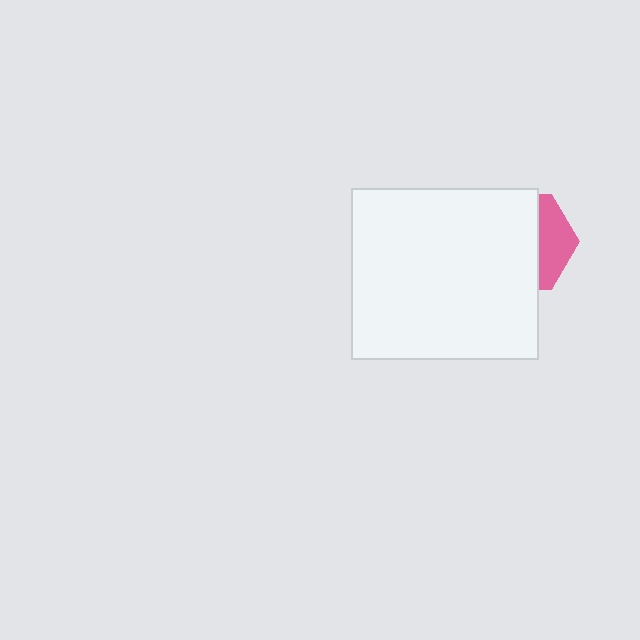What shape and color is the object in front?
The object in front is a white rectangle.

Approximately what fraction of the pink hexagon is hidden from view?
Roughly 68% of the pink hexagon is hidden behind the white rectangle.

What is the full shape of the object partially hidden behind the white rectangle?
The partially hidden object is a pink hexagon.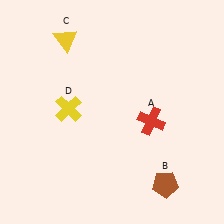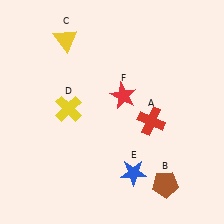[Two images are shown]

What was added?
A blue star (E), a red star (F) were added in Image 2.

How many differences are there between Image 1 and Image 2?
There are 2 differences between the two images.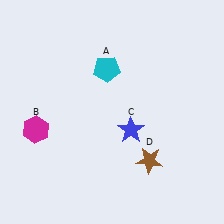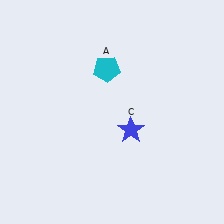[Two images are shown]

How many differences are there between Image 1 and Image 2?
There are 2 differences between the two images.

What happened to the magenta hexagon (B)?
The magenta hexagon (B) was removed in Image 2. It was in the bottom-left area of Image 1.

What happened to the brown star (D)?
The brown star (D) was removed in Image 2. It was in the bottom-right area of Image 1.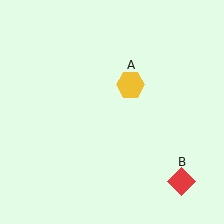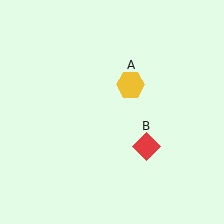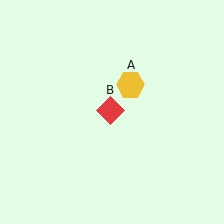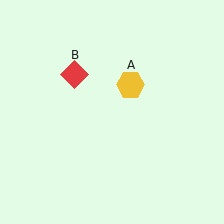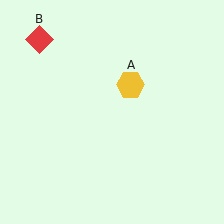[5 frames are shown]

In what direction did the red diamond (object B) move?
The red diamond (object B) moved up and to the left.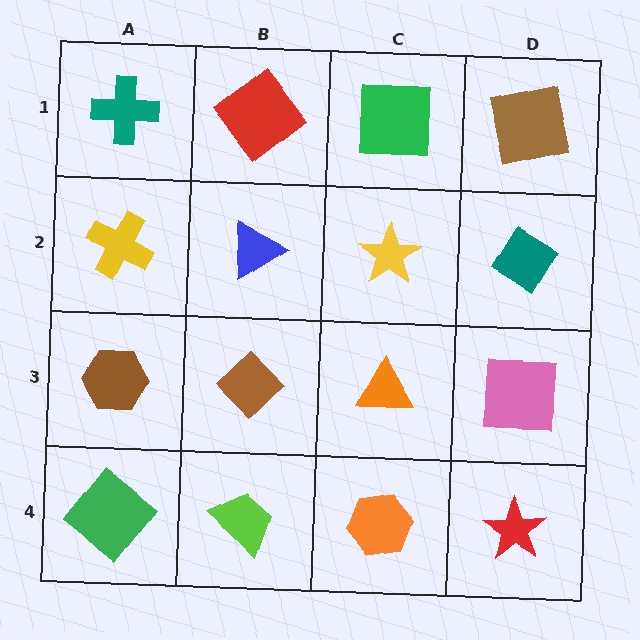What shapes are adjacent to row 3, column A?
A yellow cross (row 2, column A), a green diamond (row 4, column A), a brown diamond (row 3, column B).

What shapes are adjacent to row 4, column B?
A brown diamond (row 3, column B), a green diamond (row 4, column A), an orange hexagon (row 4, column C).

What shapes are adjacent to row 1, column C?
A yellow star (row 2, column C), a red diamond (row 1, column B), a brown square (row 1, column D).